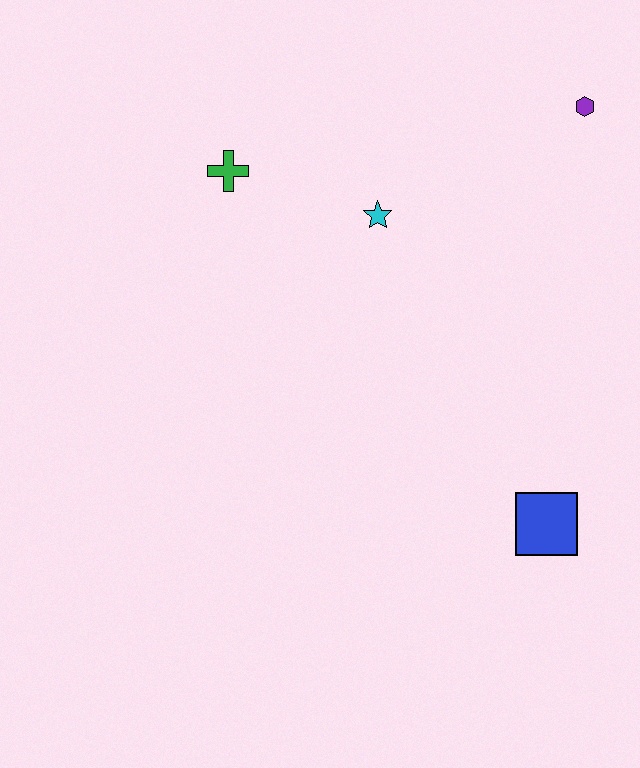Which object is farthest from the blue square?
The green cross is farthest from the blue square.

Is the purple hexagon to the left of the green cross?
No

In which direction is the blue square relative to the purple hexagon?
The blue square is below the purple hexagon.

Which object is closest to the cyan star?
The green cross is closest to the cyan star.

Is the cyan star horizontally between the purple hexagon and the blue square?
No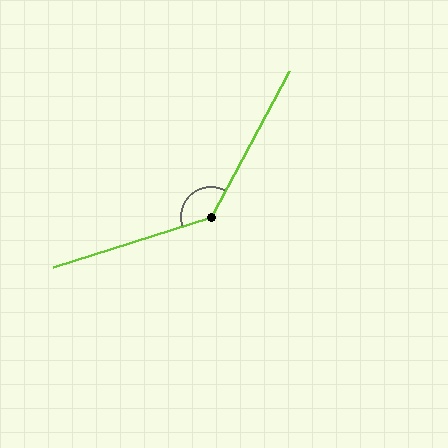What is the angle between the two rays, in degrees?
Approximately 136 degrees.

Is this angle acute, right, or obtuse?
It is obtuse.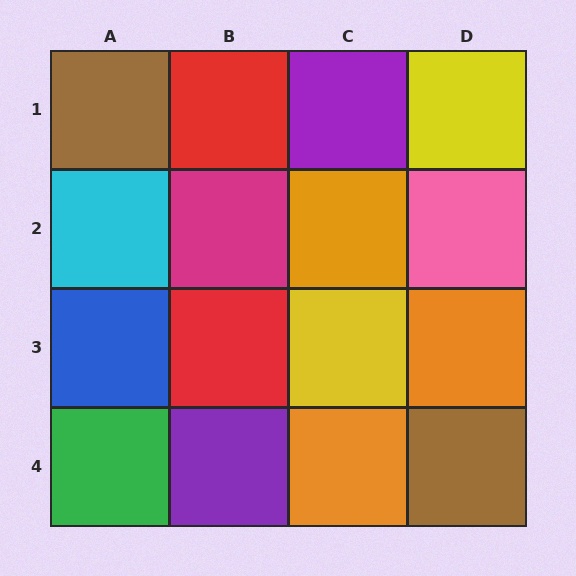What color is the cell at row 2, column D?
Pink.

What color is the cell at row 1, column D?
Yellow.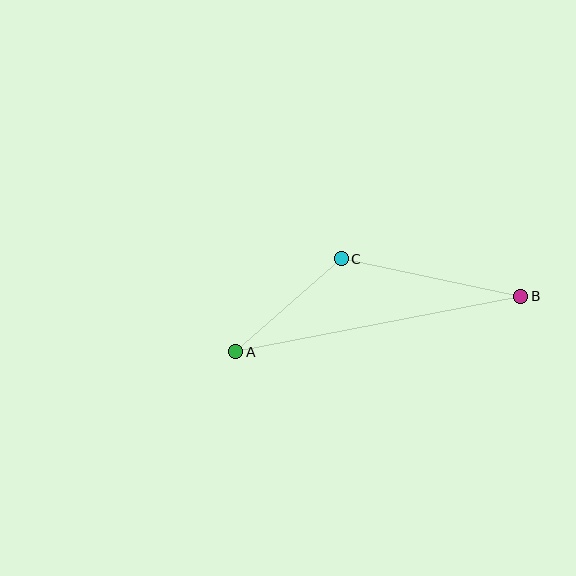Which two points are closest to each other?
Points A and C are closest to each other.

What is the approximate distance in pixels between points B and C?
The distance between B and C is approximately 183 pixels.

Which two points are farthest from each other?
Points A and B are farthest from each other.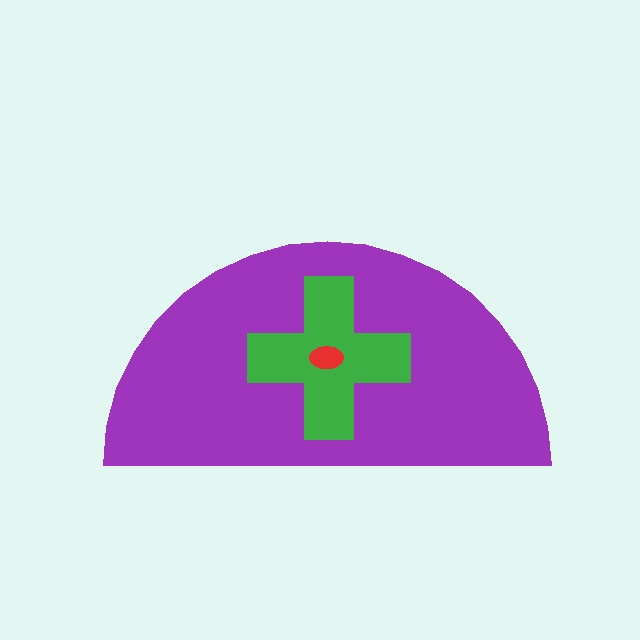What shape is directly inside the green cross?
The red ellipse.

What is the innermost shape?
The red ellipse.